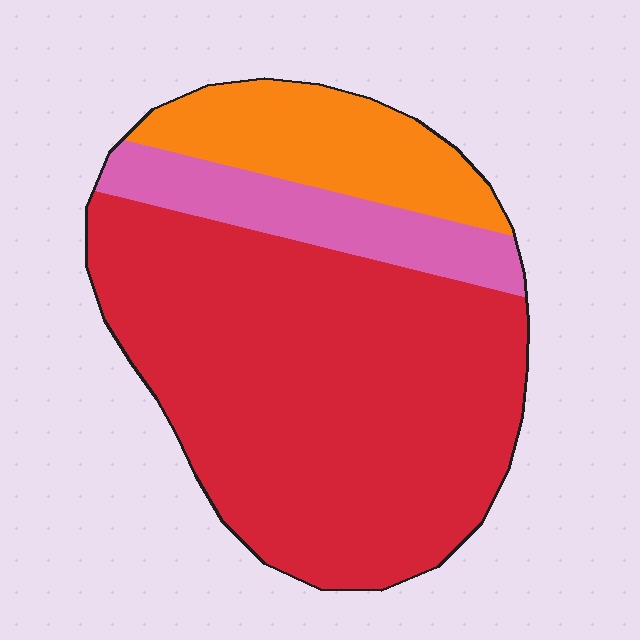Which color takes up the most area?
Red, at roughly 70%.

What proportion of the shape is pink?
Pink takes up about one eighth (1/8) of the shape.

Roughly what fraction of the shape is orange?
Orange covers about 15% of the shape.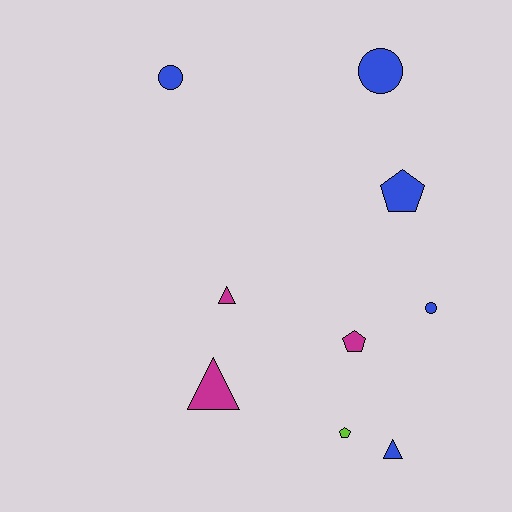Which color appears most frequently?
Blue, with 5 objects.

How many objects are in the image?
There are 9 objects.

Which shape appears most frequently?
Pentagon, with 3 objects.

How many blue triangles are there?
There is 1 blue triangle.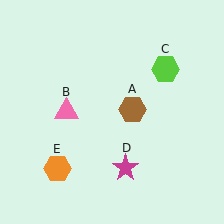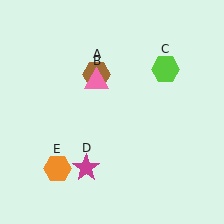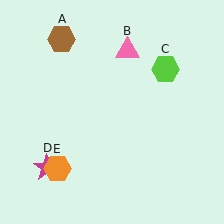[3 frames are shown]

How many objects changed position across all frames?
3 objects changed position: brown hexagon (object A), pink triangle (object B), magenta star (object D).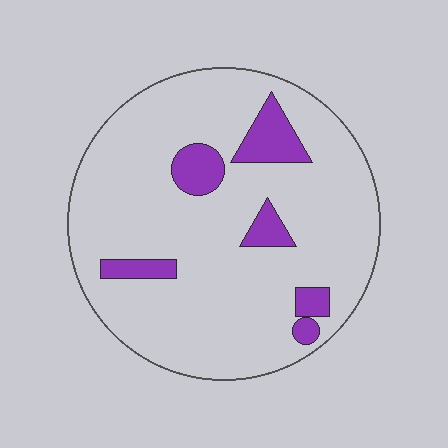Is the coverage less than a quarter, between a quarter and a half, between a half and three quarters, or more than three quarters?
Less than a quarter.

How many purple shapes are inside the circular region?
6.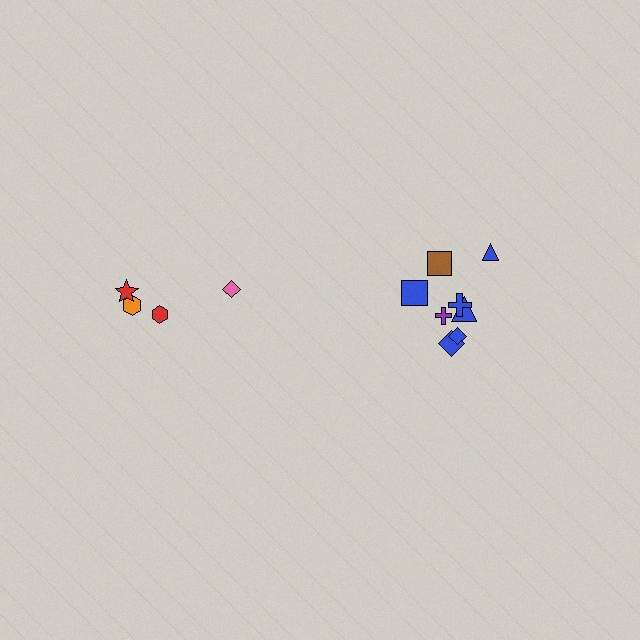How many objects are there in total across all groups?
There are 12 objects.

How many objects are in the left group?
There are 4 objects.